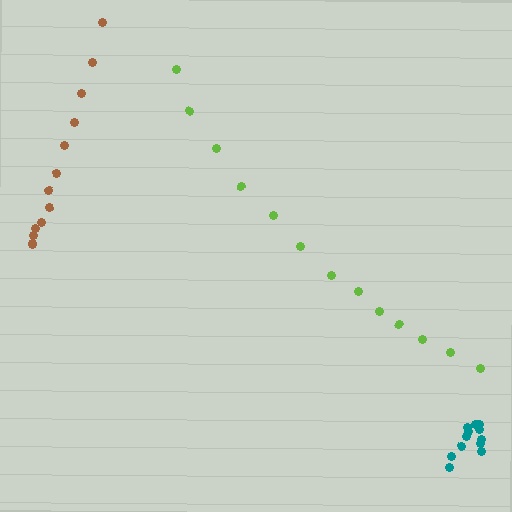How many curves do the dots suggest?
There are 3 distinct paths.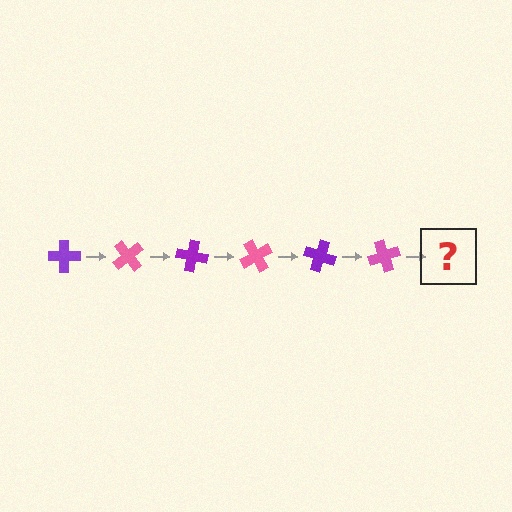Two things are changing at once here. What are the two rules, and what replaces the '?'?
The two rules are that it rotates 50 degrees each step and the color cycles through purple and pink. The '?' should be a purple cross, rotated 300 degrees from the start.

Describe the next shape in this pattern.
It should be a purple cross, rotated 300 degrees from the start.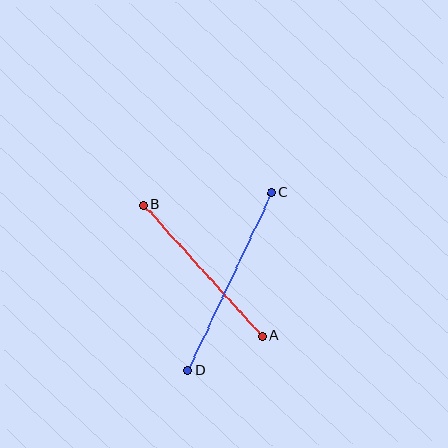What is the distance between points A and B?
The distance is approximately 176 pixels.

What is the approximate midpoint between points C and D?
The midpoint is at approximately (229, 282) pixels.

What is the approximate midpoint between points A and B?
The midpoint is at approximately (203, 270) pixels.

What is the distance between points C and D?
The distance is approximately 197 pixels.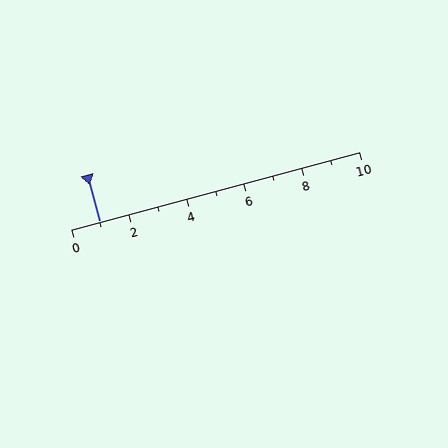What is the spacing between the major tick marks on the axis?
The major ticks are spaced 2 apart.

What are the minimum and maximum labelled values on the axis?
The axis runs from 0 to 10.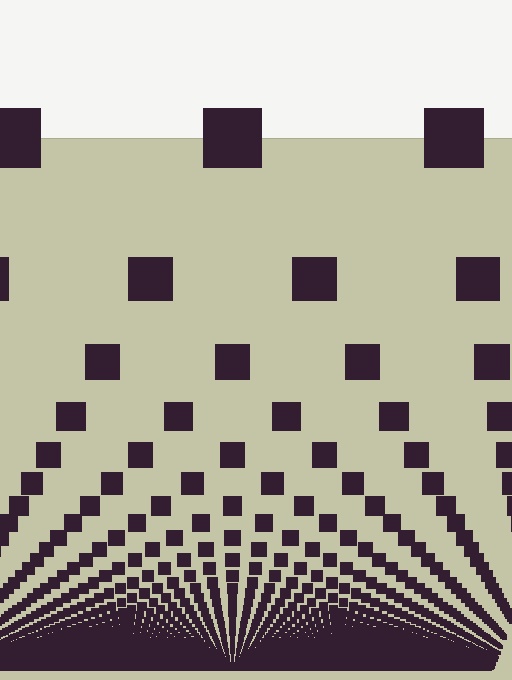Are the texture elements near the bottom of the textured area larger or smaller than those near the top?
Smaller. The gradient is inverted — elements near the bottom are smaller and denser.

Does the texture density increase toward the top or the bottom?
Density increases toward the bottom.